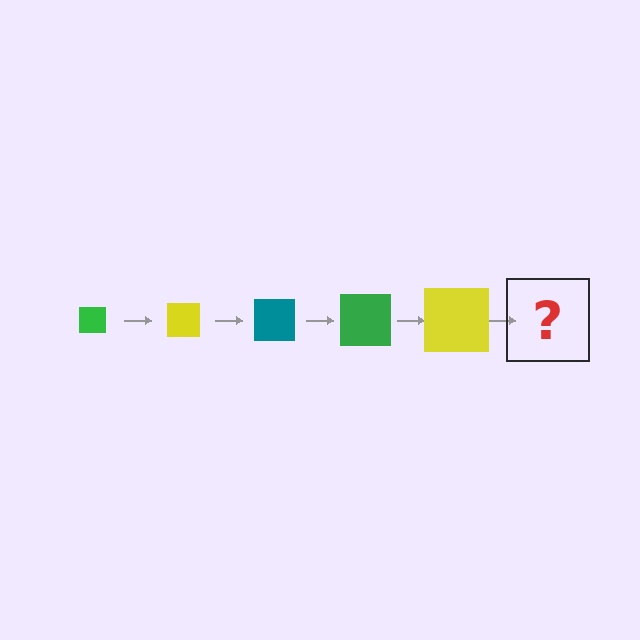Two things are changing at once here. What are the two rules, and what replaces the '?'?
The two rules are that the square grows larger each step and the color cycles through green, yellow, and teal. The '?' should be a teal square, larger than the previous one.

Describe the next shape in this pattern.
It should be a teal square, larger than the previous one.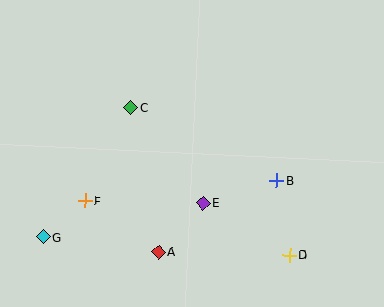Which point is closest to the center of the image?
Point E at (203, 203) is closest to the center.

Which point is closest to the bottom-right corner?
Point D is closest to the bottom-right corner.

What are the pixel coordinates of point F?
Point F is at (85, 201).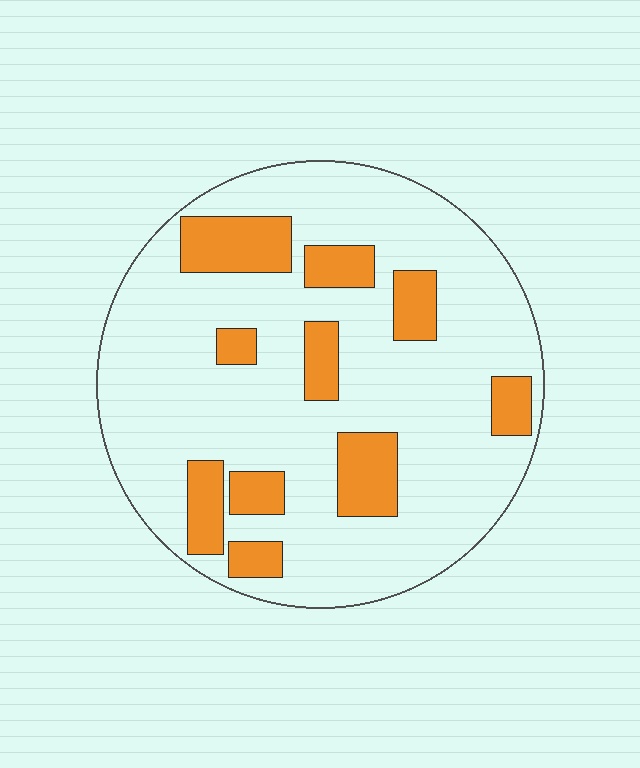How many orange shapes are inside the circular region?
10.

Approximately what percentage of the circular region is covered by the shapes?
Approximately 20%.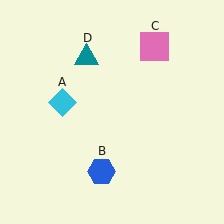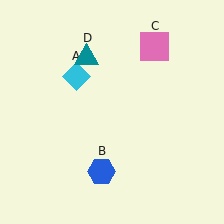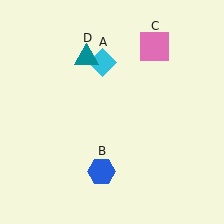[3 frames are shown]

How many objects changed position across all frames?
1 object changed position: cyan diamond (object A).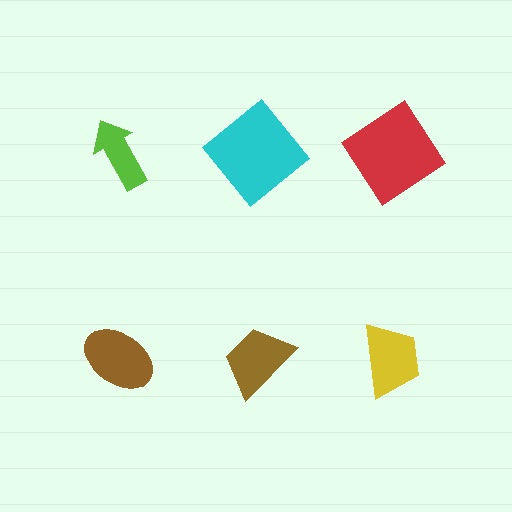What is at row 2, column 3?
A yellow trapezoid.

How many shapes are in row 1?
3 shapes.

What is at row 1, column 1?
A lime arrow.